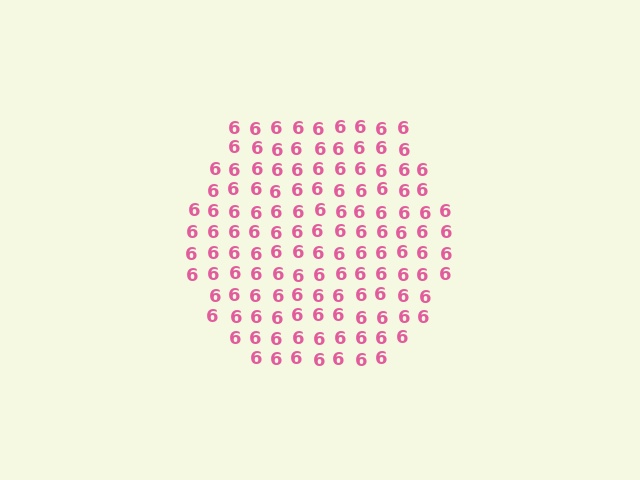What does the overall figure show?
The overall figure shows a hexagon.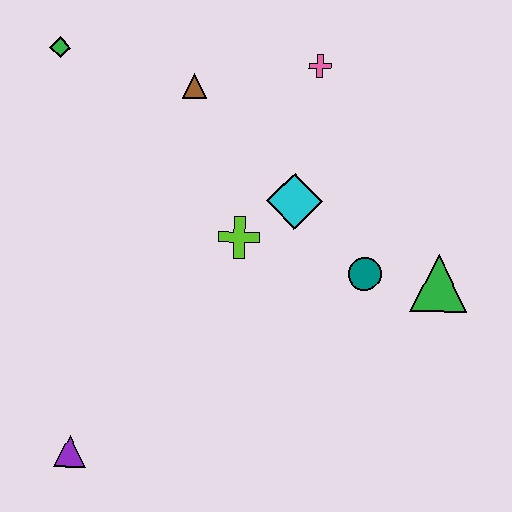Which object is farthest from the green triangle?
The green diamond is farthest from the green triangle.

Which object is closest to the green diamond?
The brown triangle is closest to the green diamond.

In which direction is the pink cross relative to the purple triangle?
The pink cross is above the purple triangle.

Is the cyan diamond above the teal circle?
Yes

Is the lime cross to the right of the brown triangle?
Yes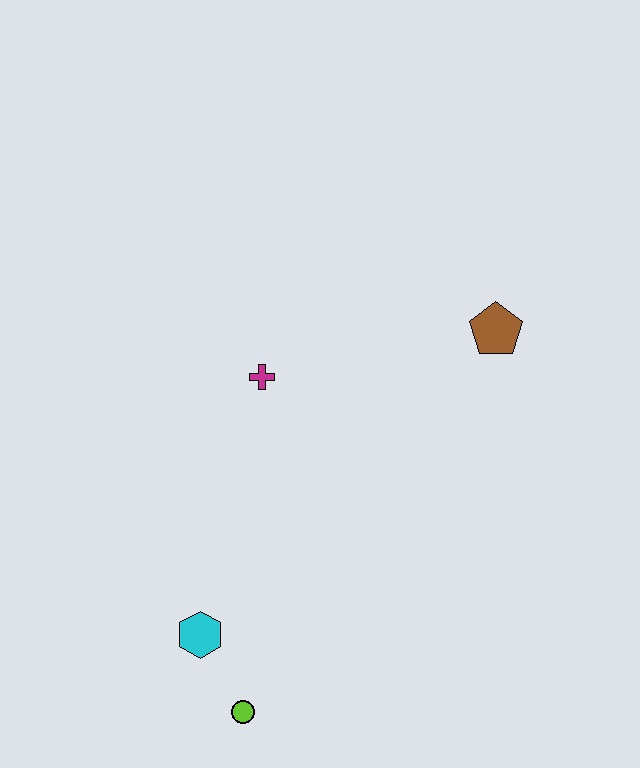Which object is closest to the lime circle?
The cyan hexagon is closest to the lime circle.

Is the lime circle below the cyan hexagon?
Yes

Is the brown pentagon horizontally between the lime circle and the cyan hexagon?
No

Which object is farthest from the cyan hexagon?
The brown pentagon is farthest from the cyan hexagon.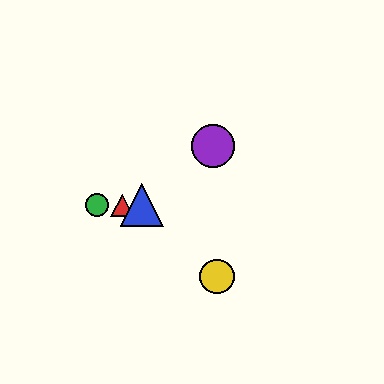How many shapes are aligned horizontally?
3 shapes (the red triangle, the blue triangle, the green circle) are aligned horizontally.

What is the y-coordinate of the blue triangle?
The blue triangle is at y≈205.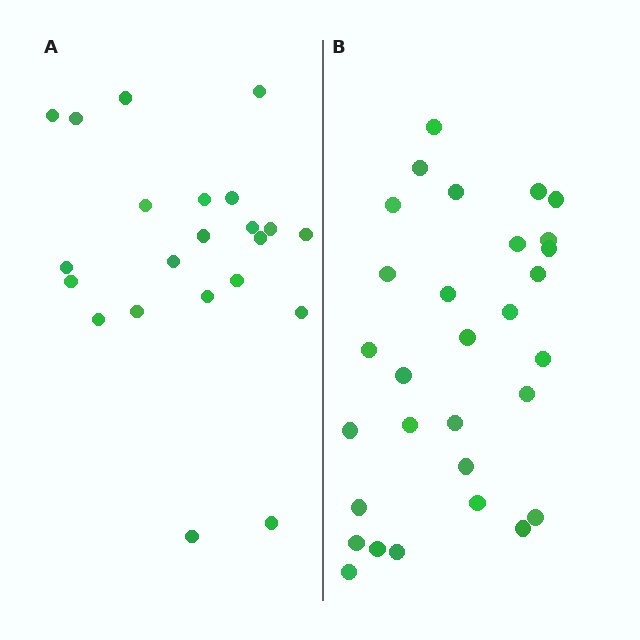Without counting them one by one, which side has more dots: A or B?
Region B (the right region) has more dots.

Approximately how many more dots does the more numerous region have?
Region B has roughly 8 or so more dots than region A.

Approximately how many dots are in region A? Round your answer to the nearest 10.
About 20 dots. (The exact count is 22, which rounds to 20.)